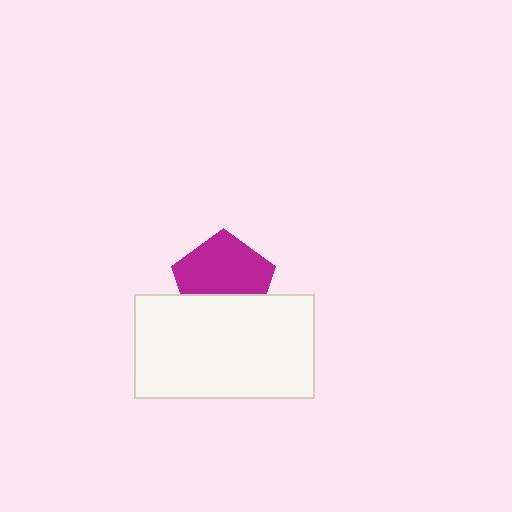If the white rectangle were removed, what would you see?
You would see the complete magenta pentagon.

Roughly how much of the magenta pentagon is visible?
About half of it is visible (roughly 64%).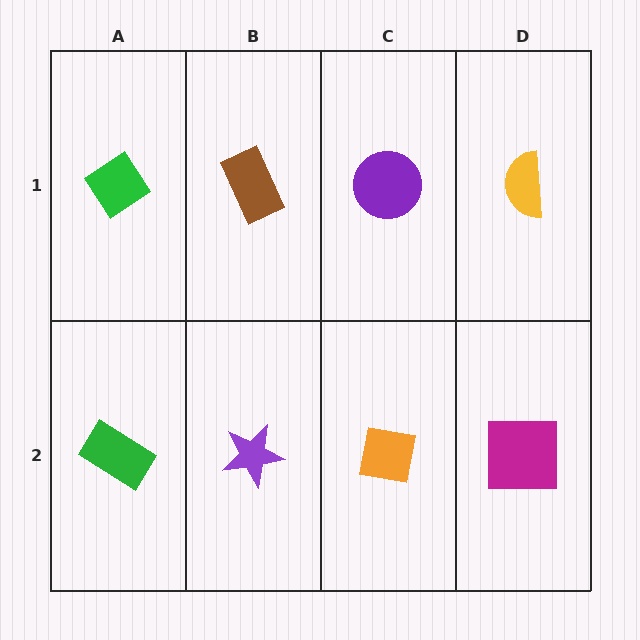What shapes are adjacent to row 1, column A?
A green rectangle (row 2, column A), a brown rectangle (row 1, column B).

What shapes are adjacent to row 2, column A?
A green diamond (row 1, column A), a purple star (row 2, column B).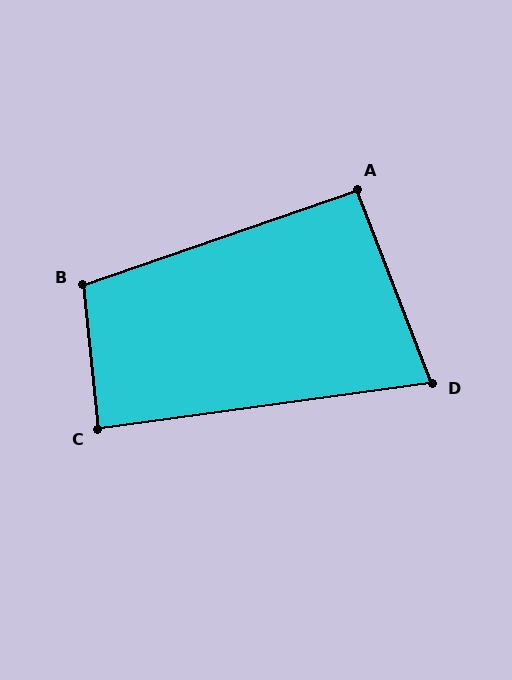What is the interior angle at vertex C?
Approximately 88 degrees (approximately right).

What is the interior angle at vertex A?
Approximately 92 degrees (approximately right).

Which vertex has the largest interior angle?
B, at approximately 103 degrees.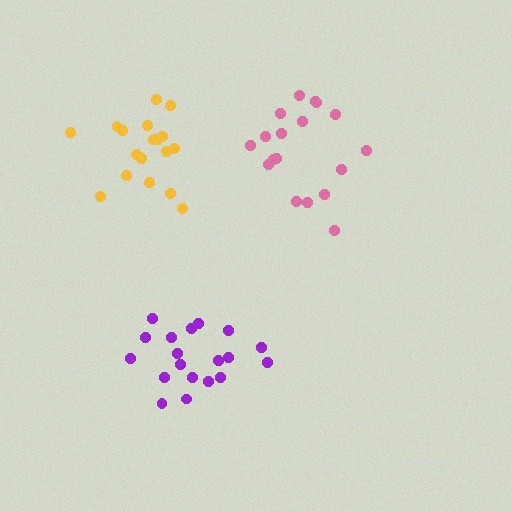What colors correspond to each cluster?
The clusters are colored: yellow, purple, pink.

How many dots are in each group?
Group 1: 18 dots, Group 2: 19 dots, Group 3: 18 dots (55 total).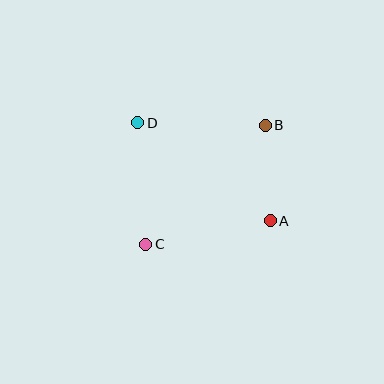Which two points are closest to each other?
Points A and B are closest to each other.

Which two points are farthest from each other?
Points B and C are farthest from each other.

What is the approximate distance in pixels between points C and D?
The distance between C and D is approximately 122 pixels.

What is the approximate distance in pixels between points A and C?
The distance between A and C is approximately 127 pixels.